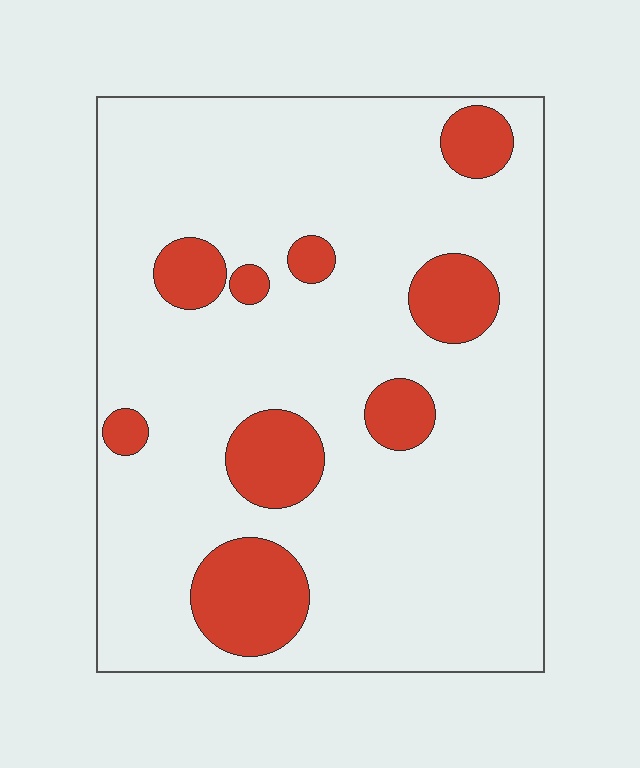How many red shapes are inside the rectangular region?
9.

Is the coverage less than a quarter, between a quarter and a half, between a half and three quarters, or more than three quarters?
Less than a quarter.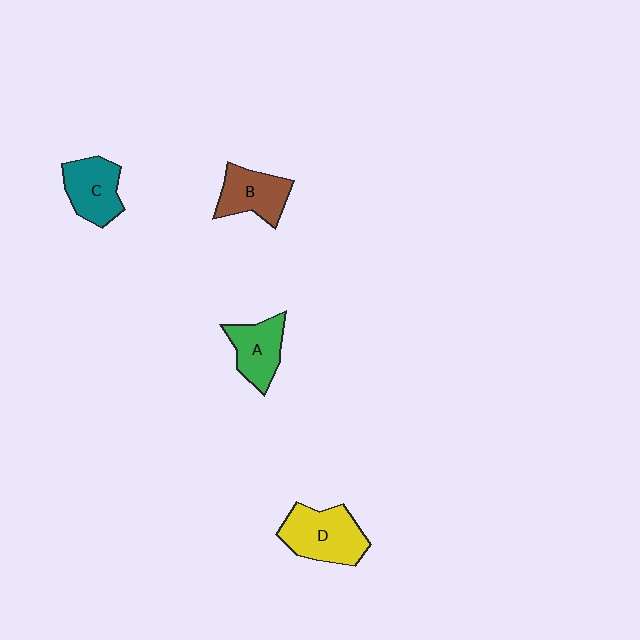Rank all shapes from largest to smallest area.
From largest to smallest: D (yellow), C (teal), B (brown), A (green).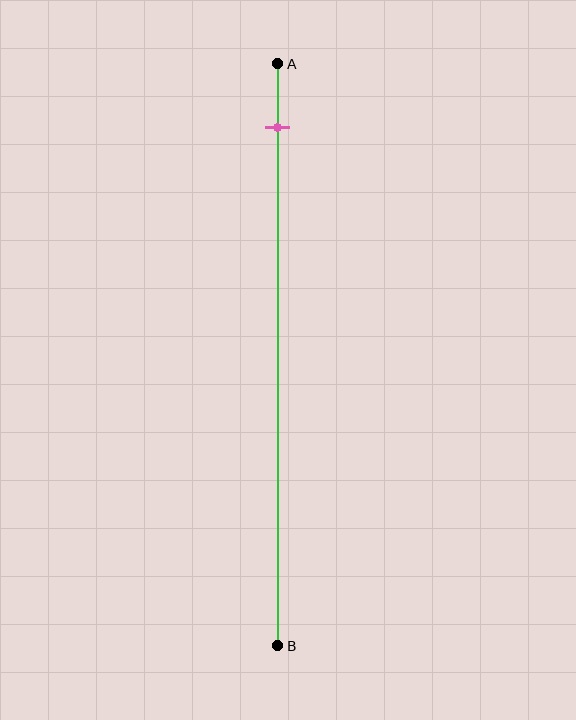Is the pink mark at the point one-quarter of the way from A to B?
No, the mark is at about 10% from A, not at the 25% one-quarter point.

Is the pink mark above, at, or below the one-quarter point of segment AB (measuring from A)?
The pink mark is above the one-quarter point of segment AB.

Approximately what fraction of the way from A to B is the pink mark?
The pink mark is approximately 10% of the way from A to B.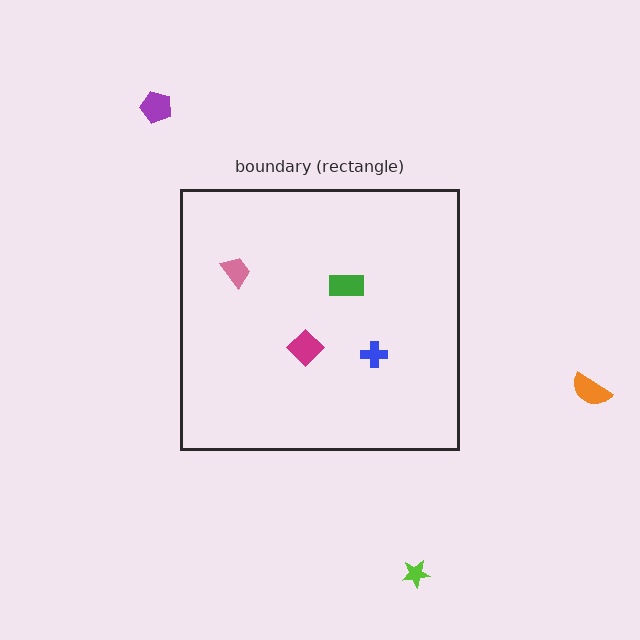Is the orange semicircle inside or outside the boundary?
Outside.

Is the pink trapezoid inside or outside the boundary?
Inside.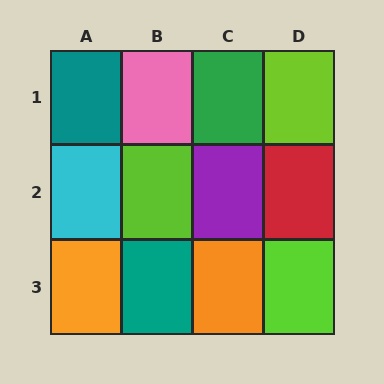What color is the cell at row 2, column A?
Cyan.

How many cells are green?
1 cell is green.